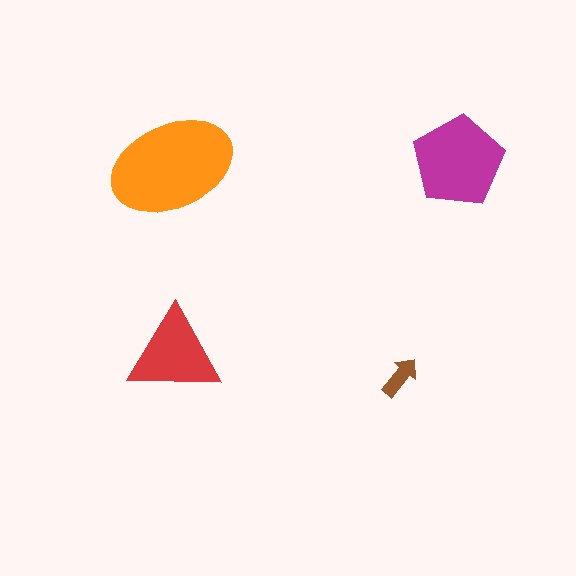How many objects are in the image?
There are 4 objects in the image.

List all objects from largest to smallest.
The orange ellipse, the magenta pentagon, the red triangle, the brown arrow.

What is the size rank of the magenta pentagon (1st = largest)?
2nd.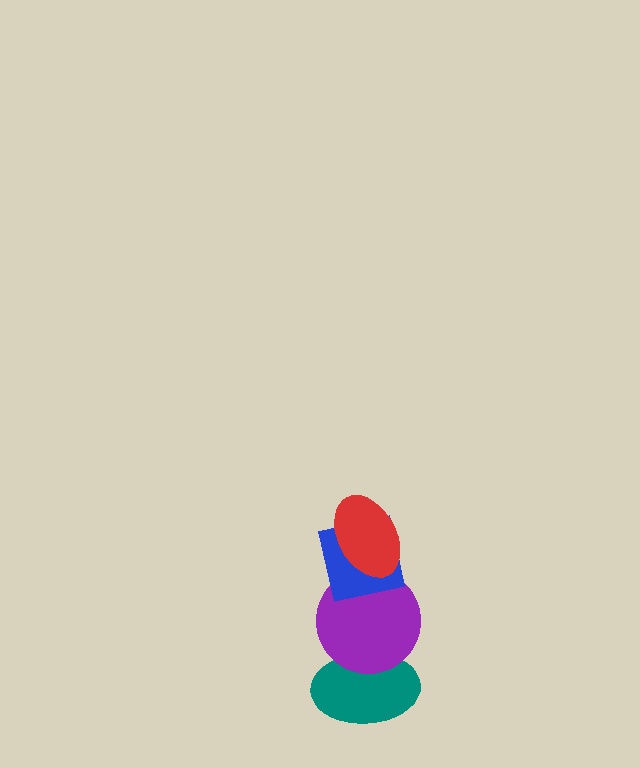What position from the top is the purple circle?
The purple circle is 3rd from the top.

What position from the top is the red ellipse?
The red ellipse is 1st from the top.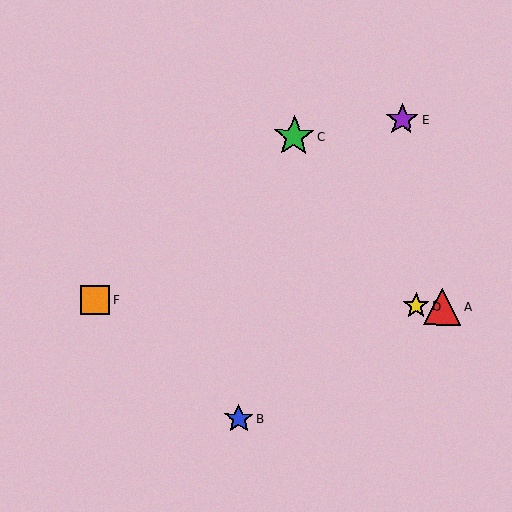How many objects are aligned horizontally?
3 objects (A, D, F) are aligned horizontally.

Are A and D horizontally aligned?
Yes, both are at y≈307.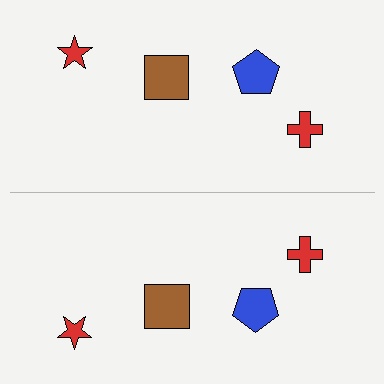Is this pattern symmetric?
Yes, this pattern has bilateral (reflection) symmetry.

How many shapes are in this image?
There are 8 shapes in this image.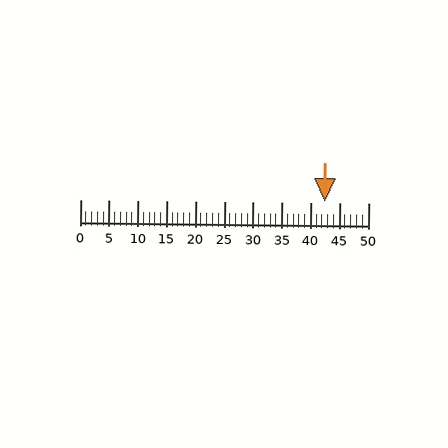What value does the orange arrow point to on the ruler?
The orange arrow points to approximately 42.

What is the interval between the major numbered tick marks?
The major tick marks are spaced 5 units apart.